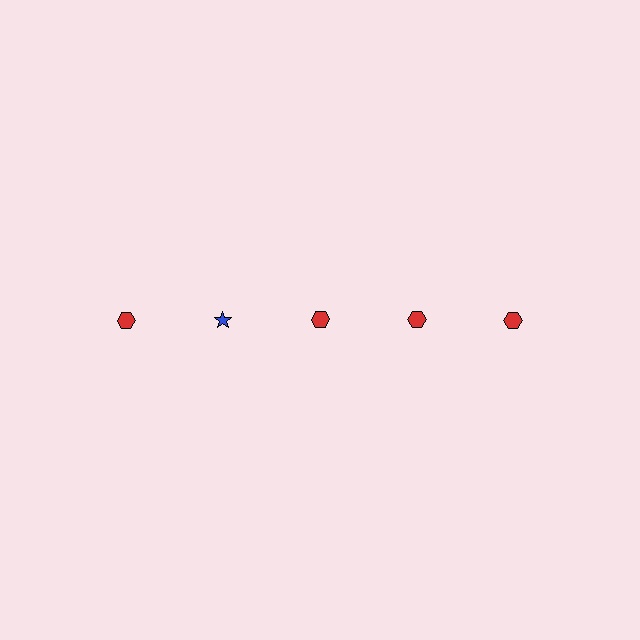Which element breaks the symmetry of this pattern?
The blue star in the top row, second from left column breaks the symmetry. All other shapes are red hexagons.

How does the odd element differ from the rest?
It differs in both color (blue instead of red) and shape (star instead of hexagon).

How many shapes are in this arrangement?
There are 5 shapes arranged in a grid pattern.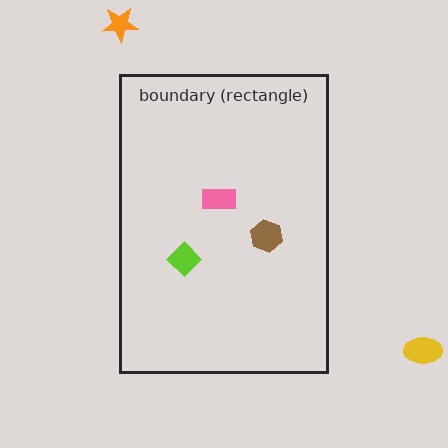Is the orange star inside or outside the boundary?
Outside.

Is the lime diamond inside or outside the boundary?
Inside.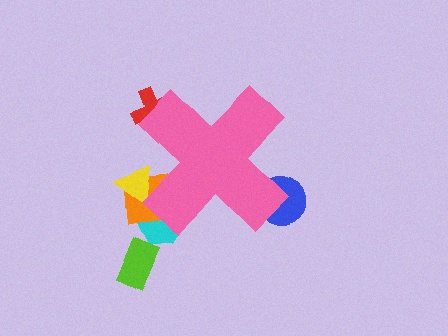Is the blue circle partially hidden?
Yes, the blue circle is partially hidden behind the pink cross.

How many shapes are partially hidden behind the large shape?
5 shapes are partially hidden.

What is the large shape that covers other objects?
A pink cross.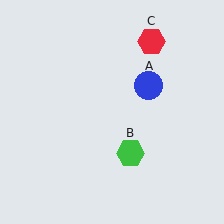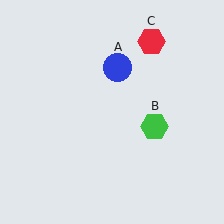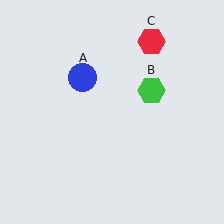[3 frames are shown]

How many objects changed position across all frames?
2 objects changed position: blue circle (object A), green hexagon (object B).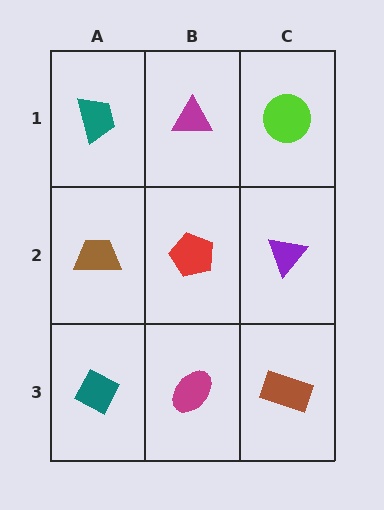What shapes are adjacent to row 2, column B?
A magenta triangle (row 1, column B), a magenta ellipse (row 3, column B), a brown trapezoid (row 2, column A), a purple triangle (row 2, column C).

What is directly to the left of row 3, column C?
A magenta ellipse.